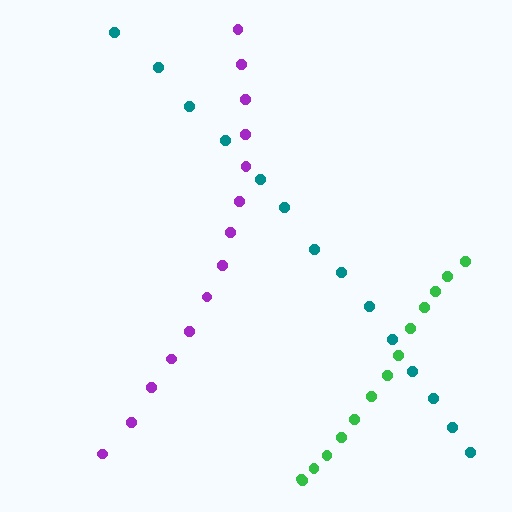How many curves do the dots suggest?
There are 3 distinct paths.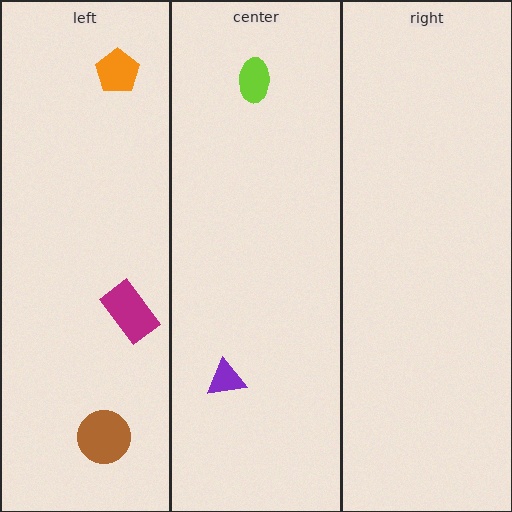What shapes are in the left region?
The orange pentagon, the brown circle, the magenta rectangle.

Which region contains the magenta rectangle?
The left region.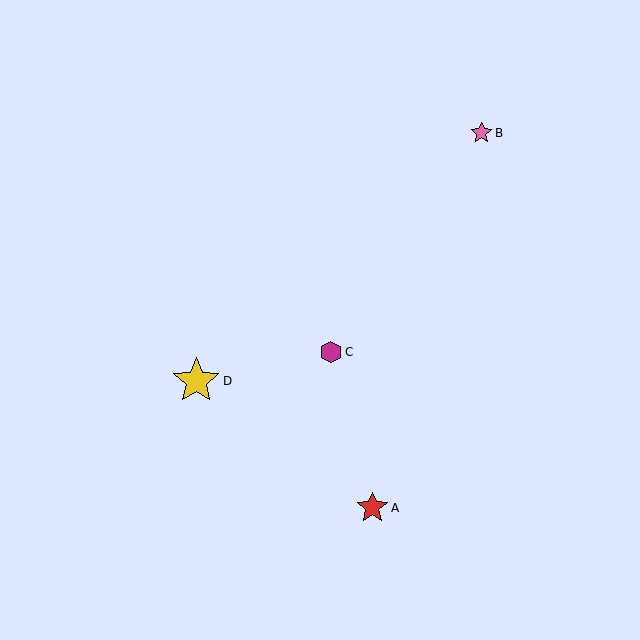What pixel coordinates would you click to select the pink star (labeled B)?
Click at (481, 133) to select the pink star B.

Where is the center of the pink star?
The center of the pink star is at (481, 133).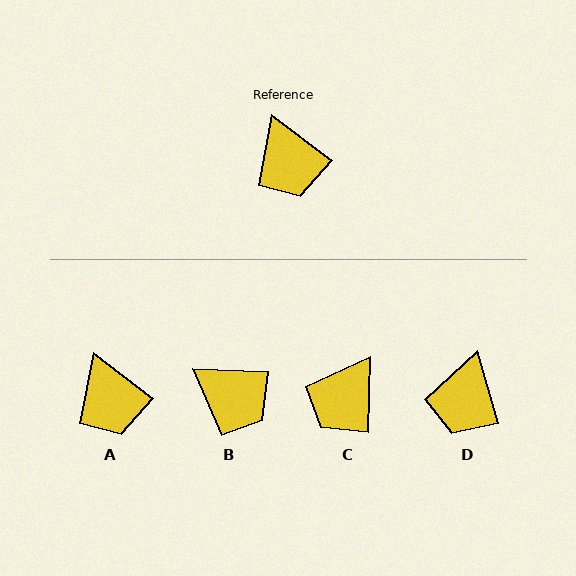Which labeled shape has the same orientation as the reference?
A.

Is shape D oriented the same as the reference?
No, it is off by about 37 degrees.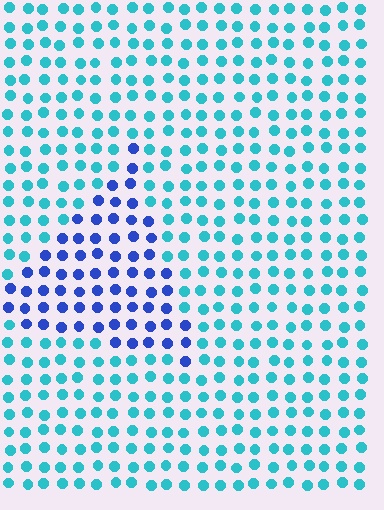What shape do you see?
I see a triangle.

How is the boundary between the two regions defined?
The boundary is defined purely by a slight shift in hue (about 46 degrees). Spacing, size, and orientation are identical on both sides.